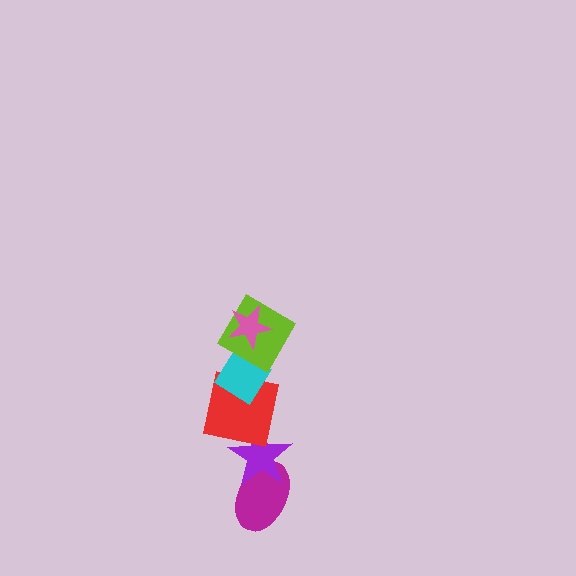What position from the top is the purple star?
The purple star is 5th from the top.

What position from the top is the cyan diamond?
The cyan diamond is 3rd from the top.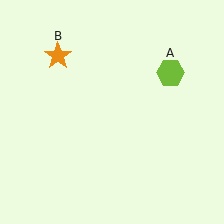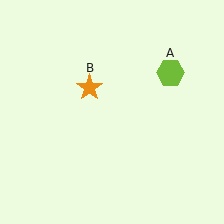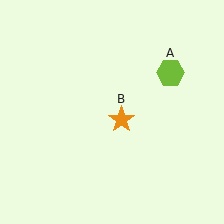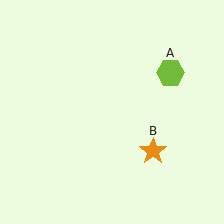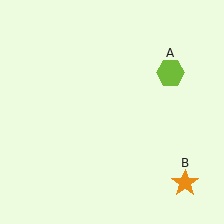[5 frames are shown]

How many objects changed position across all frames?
1 object changed position: orange star (object B).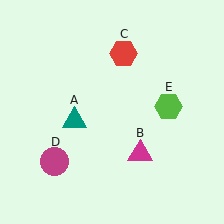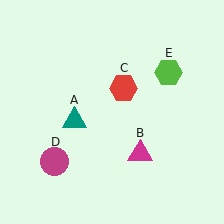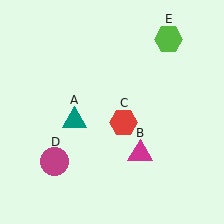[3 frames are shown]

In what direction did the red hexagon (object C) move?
The red hexagon (object C) moved down.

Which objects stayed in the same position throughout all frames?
Teal triangle (object A) and magenta triangle (object B) and magenta circle (object D) remained stationary.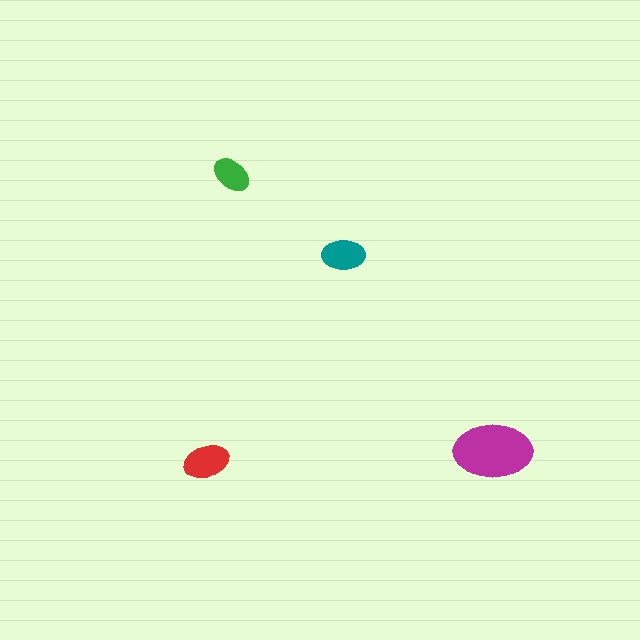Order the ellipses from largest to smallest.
the magenta one, the red one, the teal one, the green one.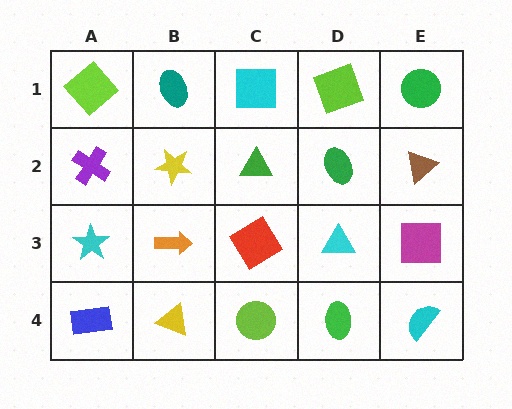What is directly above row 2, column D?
A lime square.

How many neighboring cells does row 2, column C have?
4.